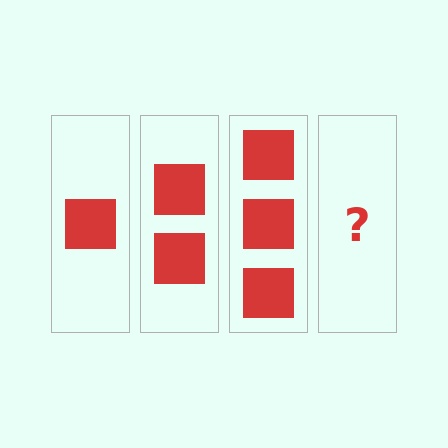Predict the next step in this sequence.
The next step is 4 squares.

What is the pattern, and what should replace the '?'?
The pattern is that each step adds one more square. The '?' should be 4 squares.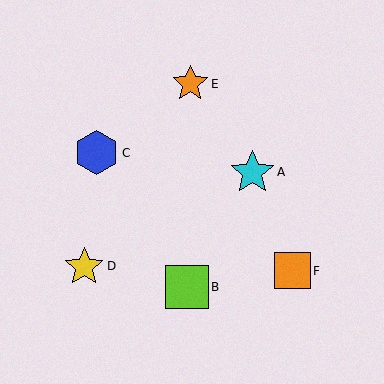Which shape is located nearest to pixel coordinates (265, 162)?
The cyan star (labeled A) at (252, 172) is nearest to that location.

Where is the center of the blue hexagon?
The center of the blue hexagon is at (97, 153).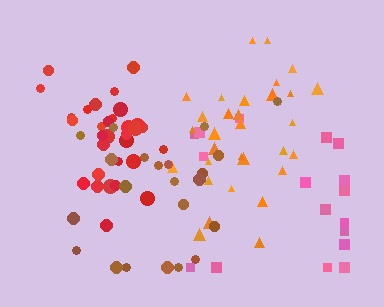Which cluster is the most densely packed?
Red.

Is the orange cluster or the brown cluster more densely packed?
Orange.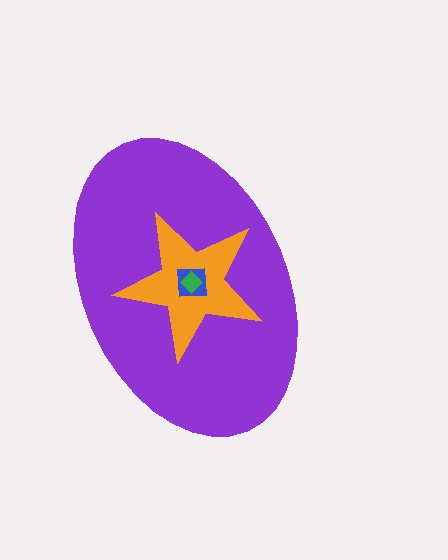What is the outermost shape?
The purple ellipse.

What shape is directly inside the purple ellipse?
The orange star.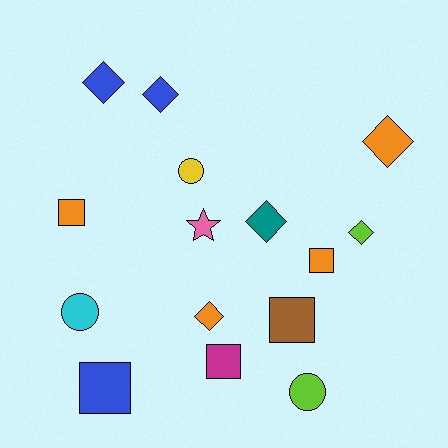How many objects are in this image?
There are 15 objects.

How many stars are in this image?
There is 1 star.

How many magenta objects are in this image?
There is 1 magenta object.